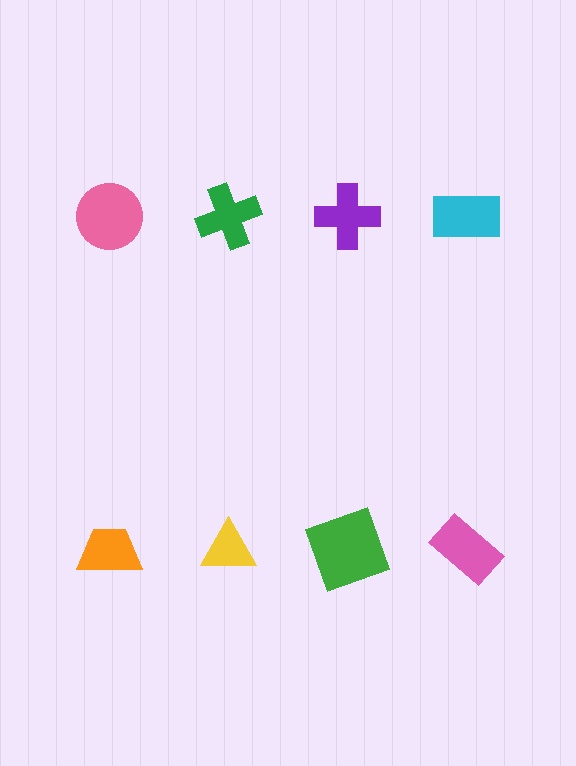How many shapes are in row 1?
4 shapes.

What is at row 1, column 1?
A pink circle.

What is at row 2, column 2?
A yellow triangle.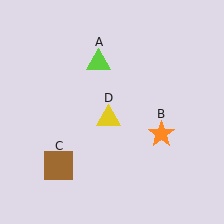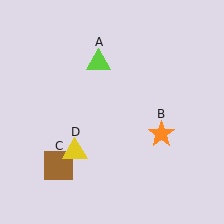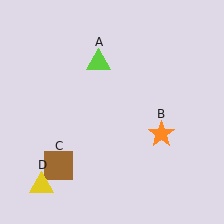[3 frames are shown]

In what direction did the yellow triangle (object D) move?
The yellow triangle (object D) moved down and to the left.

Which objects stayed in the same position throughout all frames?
Lime triangle (object A) and orange star (object B) and brown square (object C) remained stationary.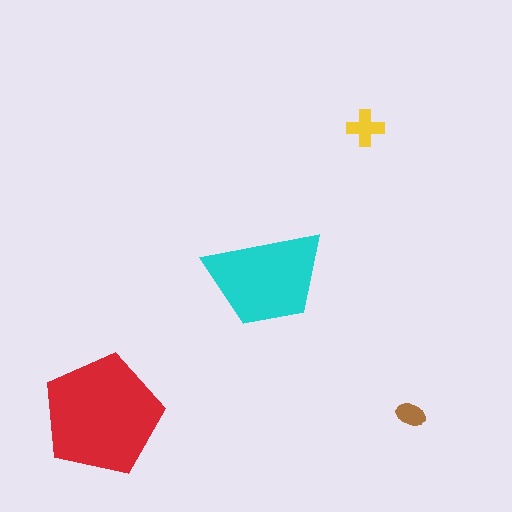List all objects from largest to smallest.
The red pentagon, the cyan trapezoid, the yellow cross, the brown ellipse.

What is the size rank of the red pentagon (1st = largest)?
1st.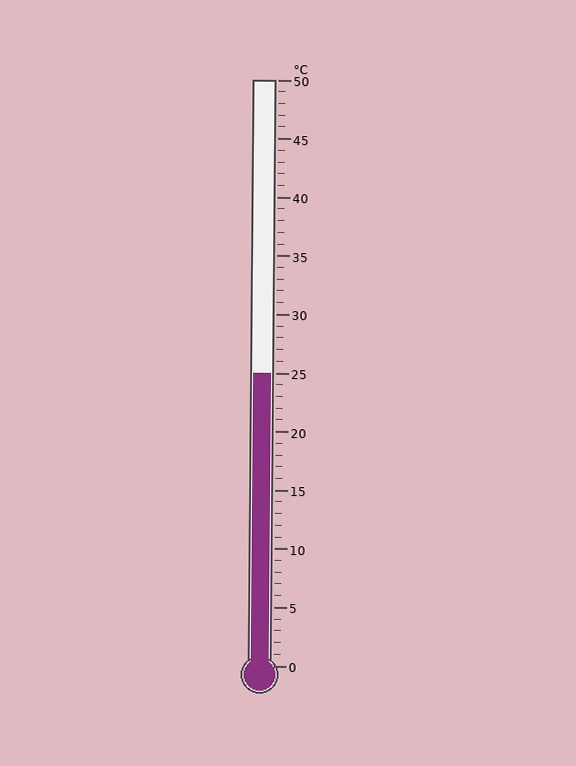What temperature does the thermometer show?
The thermometer shows approximately 25°C.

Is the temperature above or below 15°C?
The temperature is above 15°C.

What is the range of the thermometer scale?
The thermometer scale ranges from 0°C to 50°C.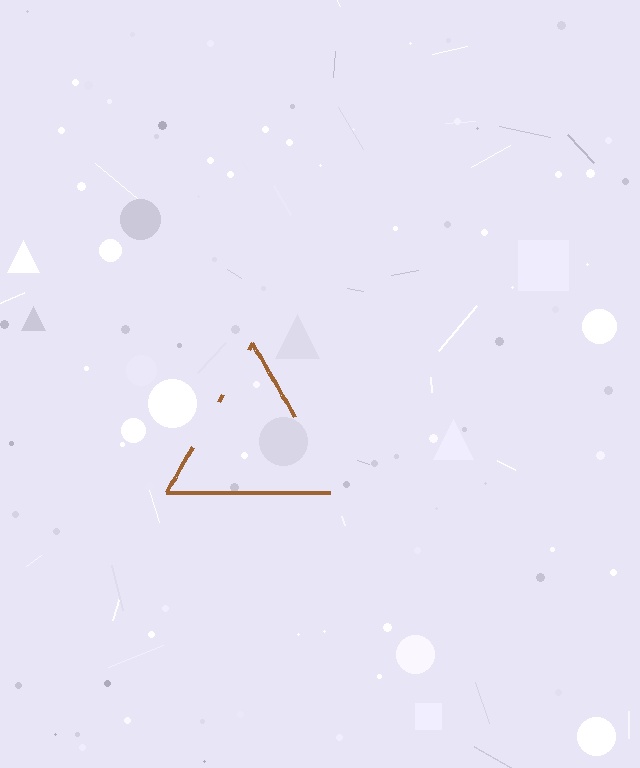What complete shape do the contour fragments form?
The contour fragments form a triangle.